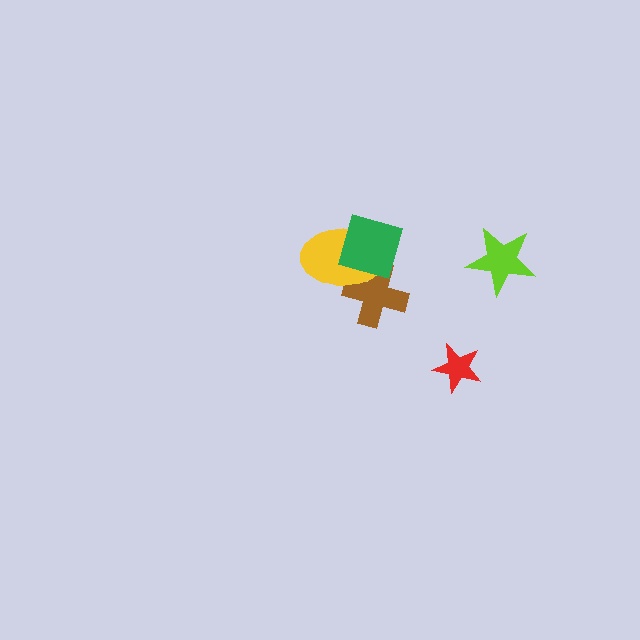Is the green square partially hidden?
No, no other shape covers it.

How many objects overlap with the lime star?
0 objects overlap with the lime star.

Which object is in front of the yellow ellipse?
The green square is in front of the yellow ellipse.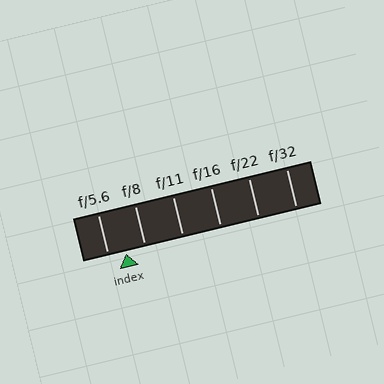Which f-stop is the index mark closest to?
The index mark is closest to f/5.6.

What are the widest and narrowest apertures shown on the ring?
The widest aperture shown is f/5.6 and the narrowest is f/32.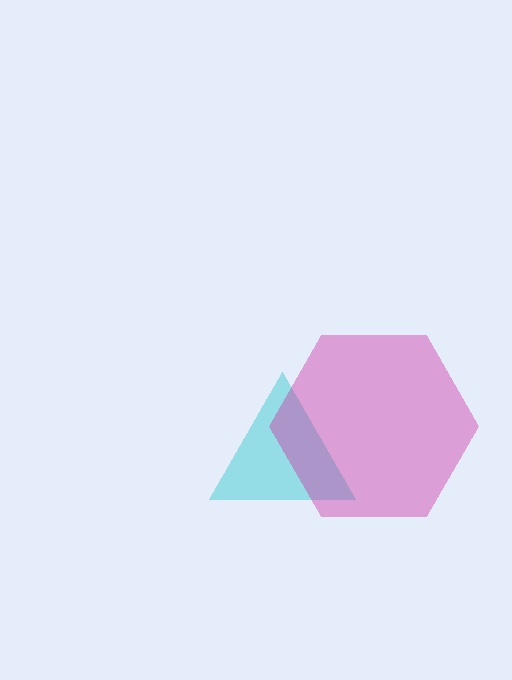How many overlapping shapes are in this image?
There are 2 overlapping shapes in the image.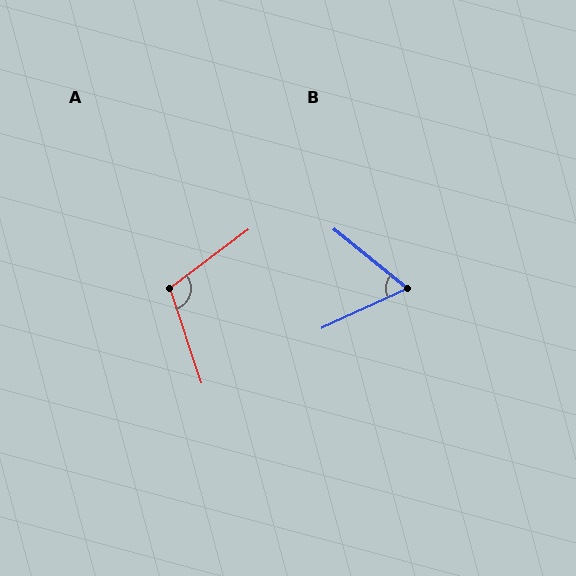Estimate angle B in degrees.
Approximately 64 degrees.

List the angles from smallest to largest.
B (64°), A (108°).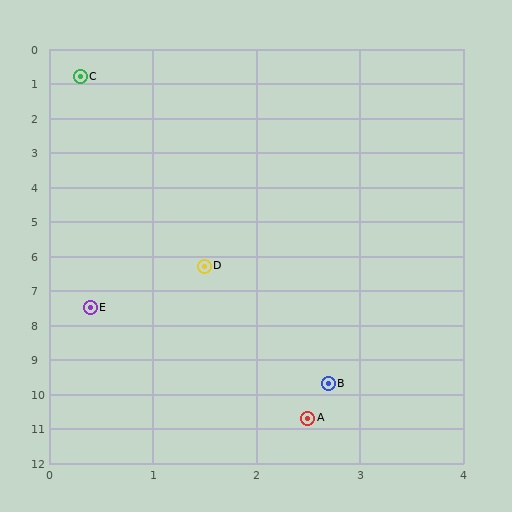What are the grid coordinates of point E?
Point E is at approximately (0.4, 7.5).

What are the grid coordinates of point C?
Point C is at approximately (0.3, 0.8).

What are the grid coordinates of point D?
Point D is at approximately (1.5, 6.3).